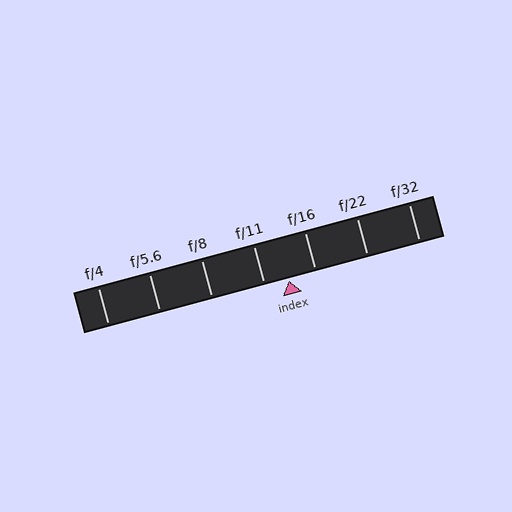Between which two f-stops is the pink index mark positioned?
The index mark is between f/11 and f/16.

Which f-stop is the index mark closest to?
The index mark is closest to f/11.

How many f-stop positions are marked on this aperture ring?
There are 7 f-stop positions marked.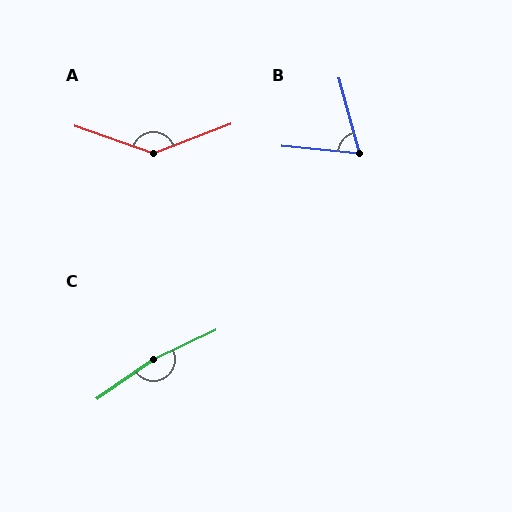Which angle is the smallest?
B, at approximately 69 degrees.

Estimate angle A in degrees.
Approximately 140 degrees.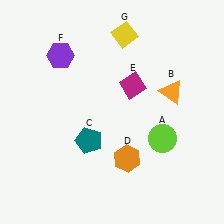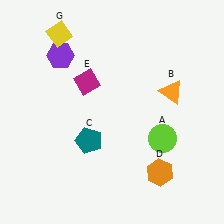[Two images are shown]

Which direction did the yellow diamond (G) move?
The yellow diamond (G) moved left.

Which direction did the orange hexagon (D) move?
The orange hexagon (D) moved right.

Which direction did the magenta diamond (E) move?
The magenta diamond (E) moved left.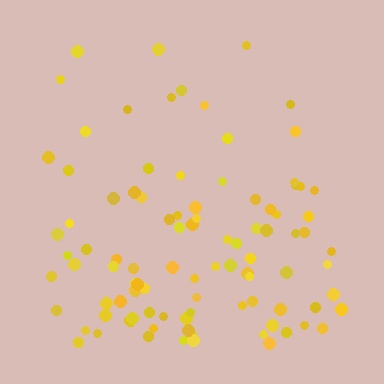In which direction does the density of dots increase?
From top to bottom, with the bottom side densest.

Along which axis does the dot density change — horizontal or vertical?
Vertical.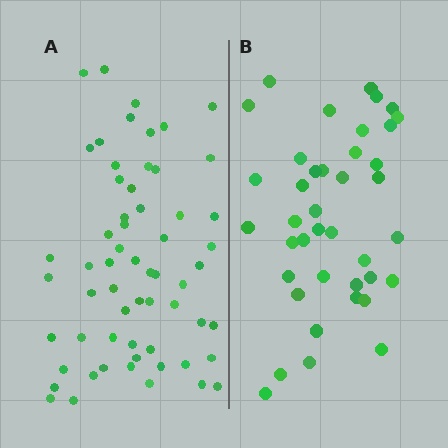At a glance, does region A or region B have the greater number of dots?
Region A (the left region) has more dots.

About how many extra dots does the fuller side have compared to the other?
Region A has approximately 20 more dots than region B.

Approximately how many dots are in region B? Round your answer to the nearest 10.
About 40 dots.